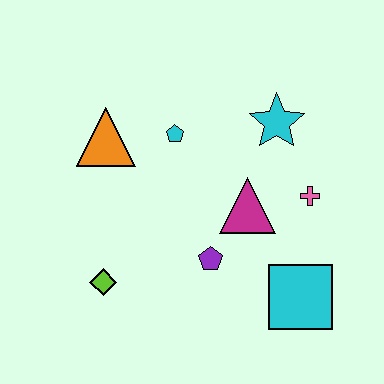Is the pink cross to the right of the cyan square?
Yes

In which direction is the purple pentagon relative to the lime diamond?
The purple pentagon is to the right of the lime diamond.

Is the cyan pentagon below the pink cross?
No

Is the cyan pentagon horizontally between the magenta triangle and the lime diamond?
Yes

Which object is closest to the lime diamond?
The purple pentagon is closest to the lime diamond.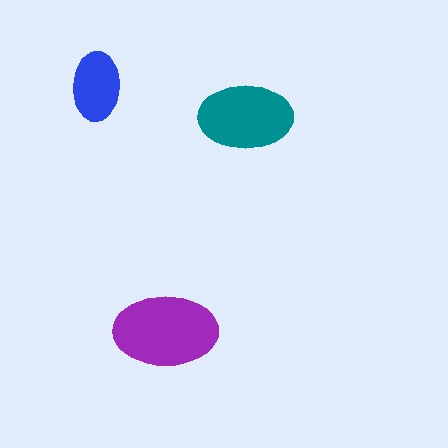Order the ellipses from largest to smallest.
the purple one, the teal one, the blue one.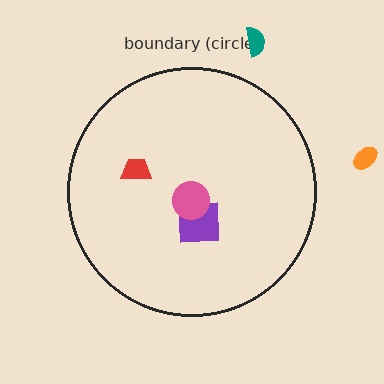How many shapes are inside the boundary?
3 inside, 2 outside.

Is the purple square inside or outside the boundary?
Inside.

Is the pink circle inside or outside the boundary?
Inside.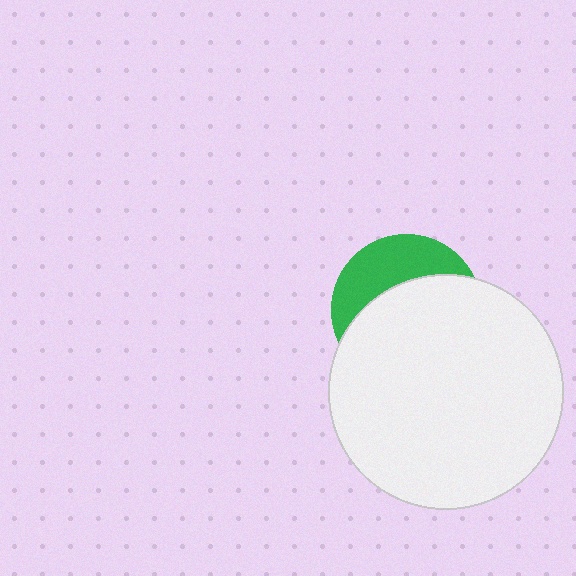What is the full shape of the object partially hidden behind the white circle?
The partially hidden object is a green circle.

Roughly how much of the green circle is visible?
A small part of it is visible (roughly 35%).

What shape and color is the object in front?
The object in front is a white circle.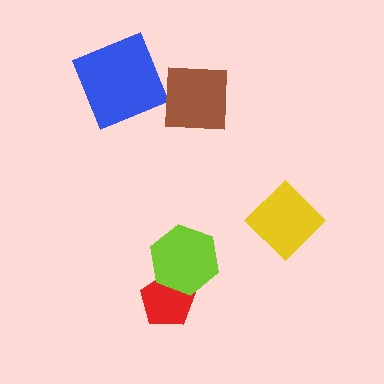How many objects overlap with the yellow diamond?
0 objects overlap with the yellow diamond.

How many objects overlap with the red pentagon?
1 object overlaps with the red pentagon.